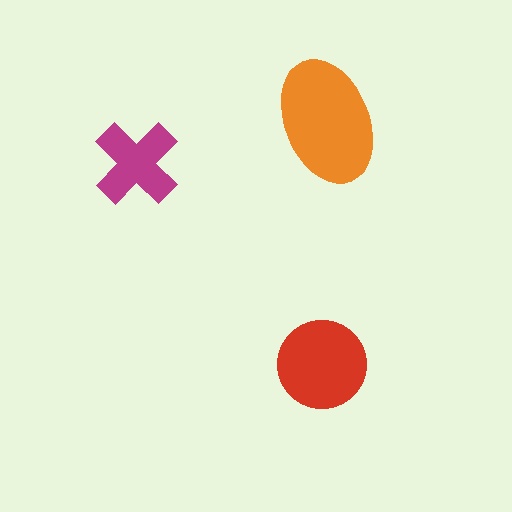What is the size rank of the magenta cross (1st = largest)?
3rd.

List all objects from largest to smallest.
The orange ellipse, the red circle, the magenta cross.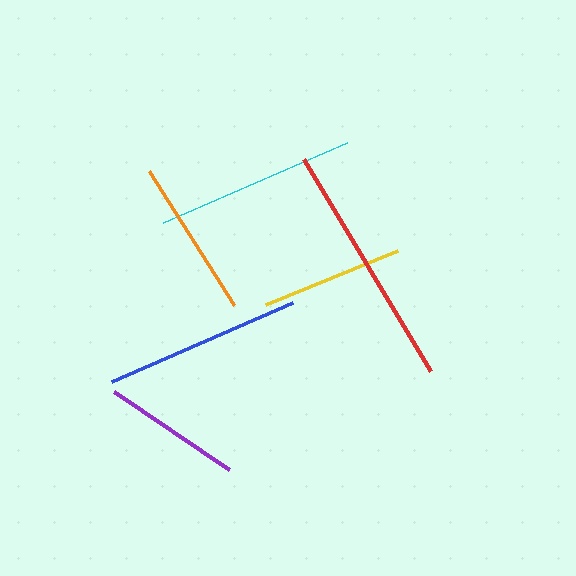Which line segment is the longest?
The red line is the longest at approximately 248 pixels.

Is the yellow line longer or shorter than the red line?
The red line is longer than the yellow line.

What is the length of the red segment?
The red segment is approximately 248 pixels long.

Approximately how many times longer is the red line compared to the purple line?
The red line is approximately 1.8 times the length of the purple line.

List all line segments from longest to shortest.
From longest to shortest: red, cyan, blue, orange, yellow, purple.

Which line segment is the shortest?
The purple line is the shortest at approximately 139 pixels.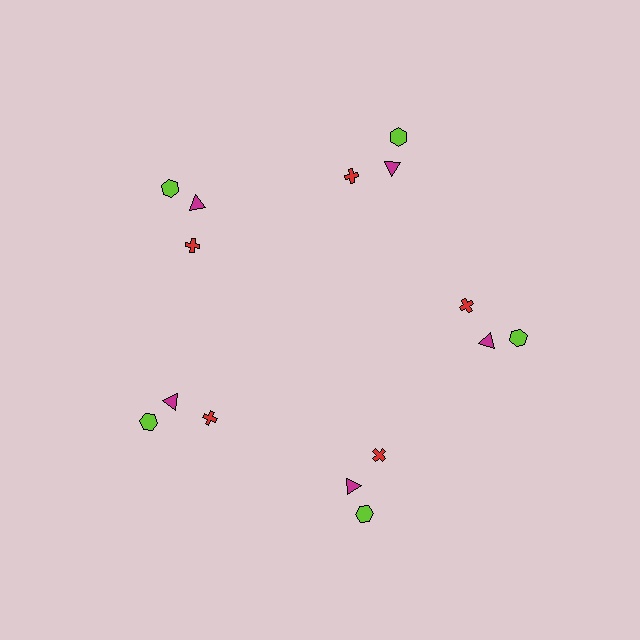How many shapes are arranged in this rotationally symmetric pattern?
There are 15 shapes, arranged in 5 groups of 3.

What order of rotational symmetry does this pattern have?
This pattern has 5-fold rotational symmetry.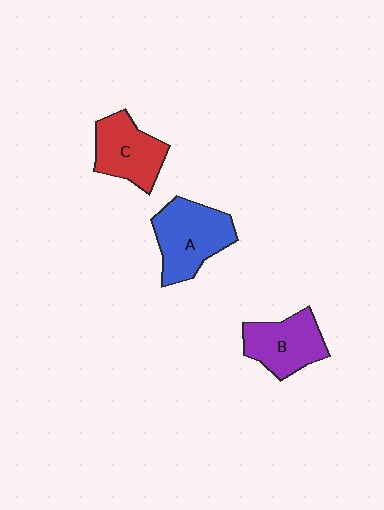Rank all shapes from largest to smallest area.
From largest to smallest: A (blue), B (purple), C (red).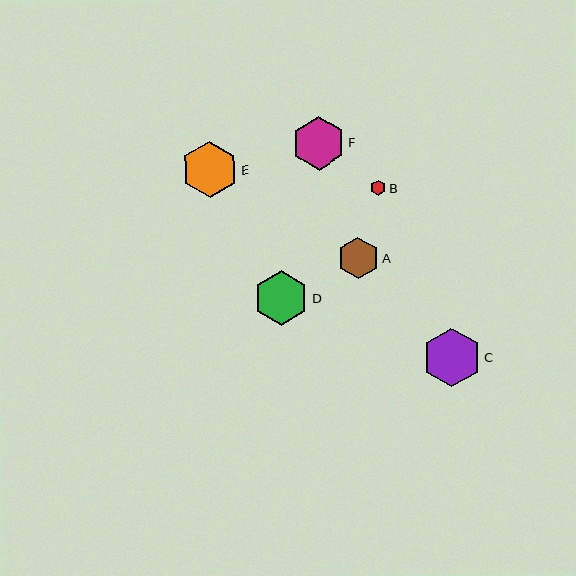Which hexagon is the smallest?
Hexagon B is the smallest with a size of approximately 15 pixels.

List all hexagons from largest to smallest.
From largest to smallest: C, E, D, F, A, B.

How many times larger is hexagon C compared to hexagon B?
Hexagon C is approximately 3.8 times the size of hexagon B.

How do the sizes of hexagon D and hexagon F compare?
Hexagon D and hexagon F are approximately the same size.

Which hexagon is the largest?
Hexagon C is the largest with a size of approximately 58 pixels.